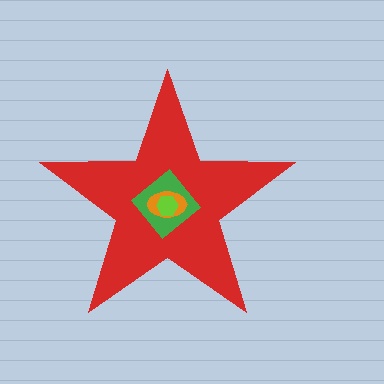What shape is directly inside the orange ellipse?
The lime hexagon.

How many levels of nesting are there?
4.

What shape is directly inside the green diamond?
The orange ellipse.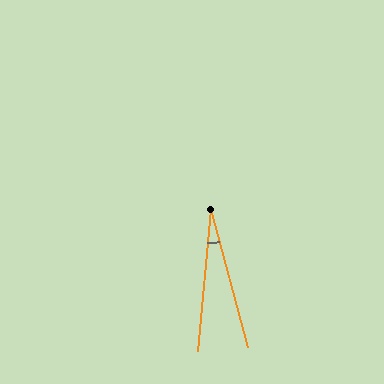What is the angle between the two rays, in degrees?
Approximately 20 degrees.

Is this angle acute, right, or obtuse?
It is acute.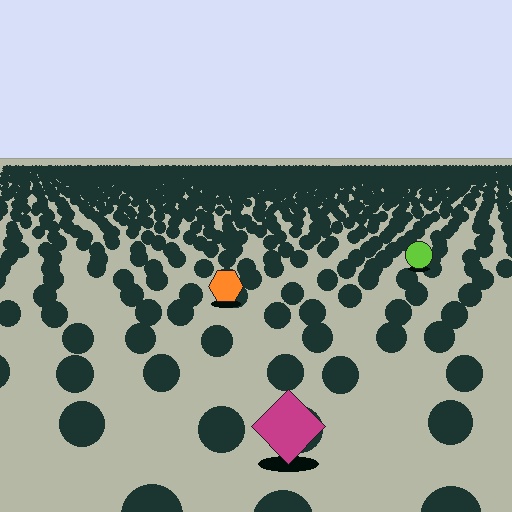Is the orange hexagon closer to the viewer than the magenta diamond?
No. The magenta diamond is closer — you can tell from the texture gradient: the ground texture is coarser near it.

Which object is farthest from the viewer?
The lime circle is farthest from the viewer. It appears smaller and the ground texture around it is denser.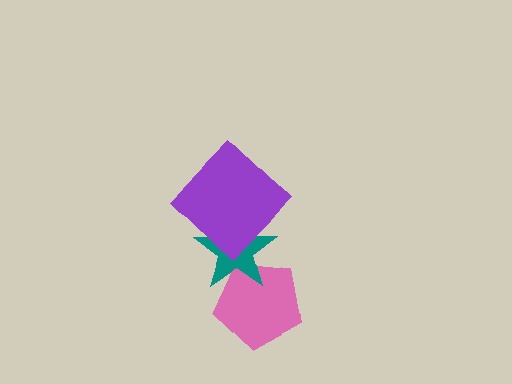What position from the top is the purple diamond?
The purple diamond is 1st from the top.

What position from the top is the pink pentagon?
The pink pentagon is 3rd from the top.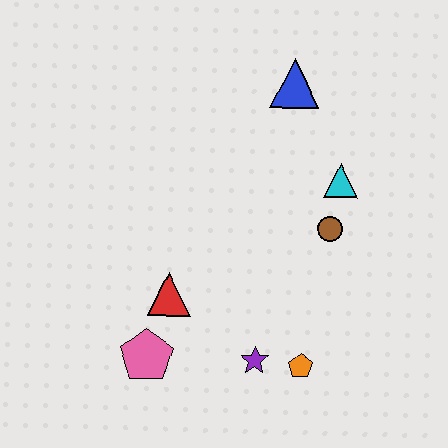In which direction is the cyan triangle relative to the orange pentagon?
The cyan triangle is above the orange pentagon.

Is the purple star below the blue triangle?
Yes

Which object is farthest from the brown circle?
The pink pentagon is farthest from the brown circle.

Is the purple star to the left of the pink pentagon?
No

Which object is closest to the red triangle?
The pink pentagon is closest to the red triangle.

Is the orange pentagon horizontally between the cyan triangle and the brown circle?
No